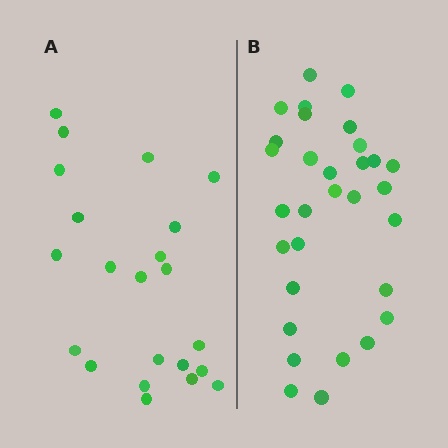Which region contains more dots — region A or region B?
Region B (the right region) has more dots.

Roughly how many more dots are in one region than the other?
Region B has roughly 8 or so more dots than region A.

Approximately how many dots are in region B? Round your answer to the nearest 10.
About 30 dots. (The exact count is 31, which rounds to 30.)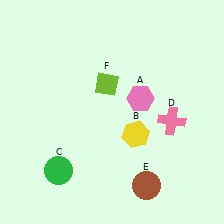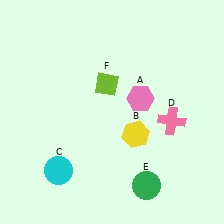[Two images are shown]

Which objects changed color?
C changed from green to cyan. E changed from brown to green.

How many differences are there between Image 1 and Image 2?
There are 2 differences between the two images.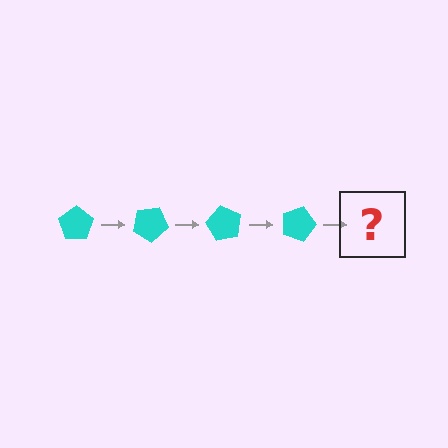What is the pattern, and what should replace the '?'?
The pattern is that the pentagon rotates 30 degrees each step. The '?' should be a cyan pentagon rotated 120 degrees.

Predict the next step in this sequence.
The next step is a cyan pentagon rotated 120 degrees.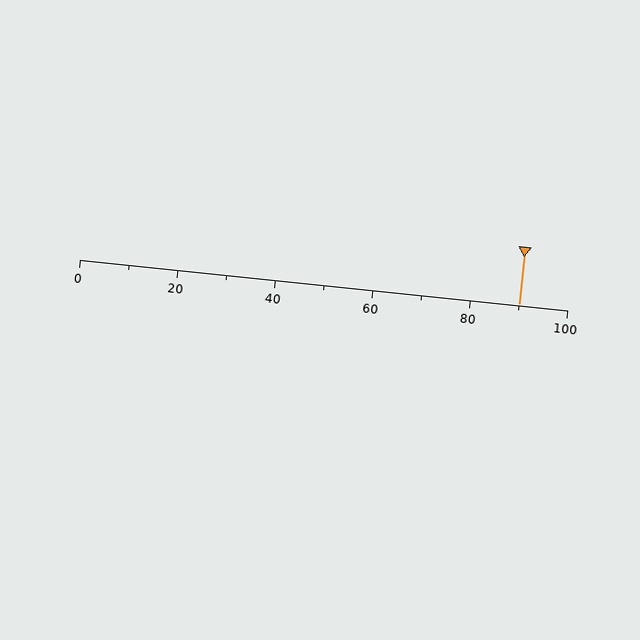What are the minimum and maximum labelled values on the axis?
The axis runs from 0 to 100.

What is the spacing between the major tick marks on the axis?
The major ticks are spaced 20 apart.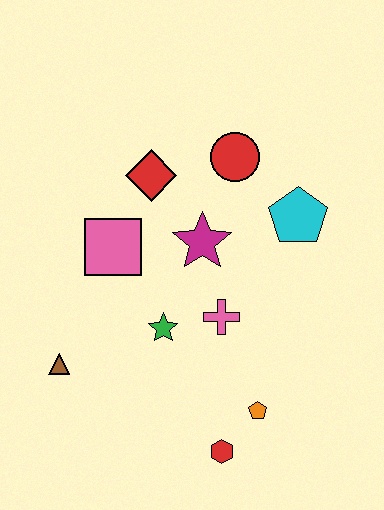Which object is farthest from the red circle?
The red hexagon is farthest from the red circle.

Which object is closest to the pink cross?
The green star is closest to the pink cross.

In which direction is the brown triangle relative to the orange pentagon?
The brown triangle is to the left of the orange pentagon.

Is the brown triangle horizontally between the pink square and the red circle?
No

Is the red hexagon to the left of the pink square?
No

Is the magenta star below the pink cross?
No